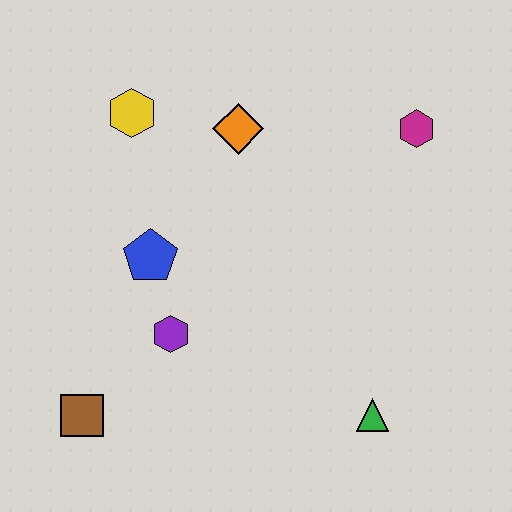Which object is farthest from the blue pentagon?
The magenta hexagon is farthest from the blue pentagon.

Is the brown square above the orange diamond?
No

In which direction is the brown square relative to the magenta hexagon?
The brown square is to the left of the magenta hexagon.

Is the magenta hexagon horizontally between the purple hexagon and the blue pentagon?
No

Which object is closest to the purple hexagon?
The blue pentagon is closest to the purple hexagon.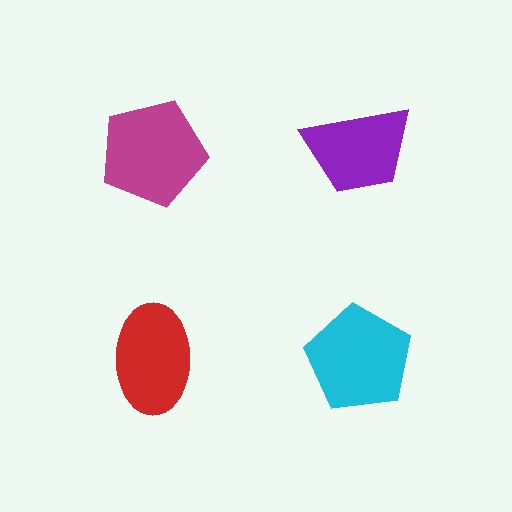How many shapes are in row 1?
2 shapes.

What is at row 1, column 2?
A purple trapezoid.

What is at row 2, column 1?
A red ellipse.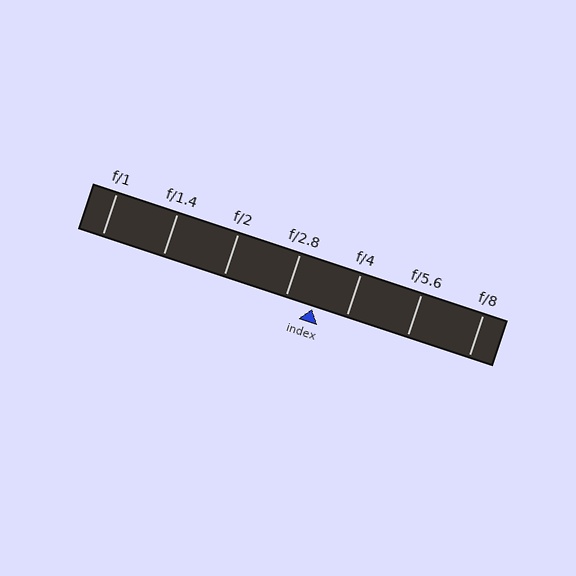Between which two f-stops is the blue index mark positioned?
The index mark is between f/2.8 and f/4.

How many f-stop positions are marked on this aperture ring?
There are 7 f-stop positions marked.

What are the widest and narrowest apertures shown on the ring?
The widest aperture shown is f/1 and the narrowest is f/8.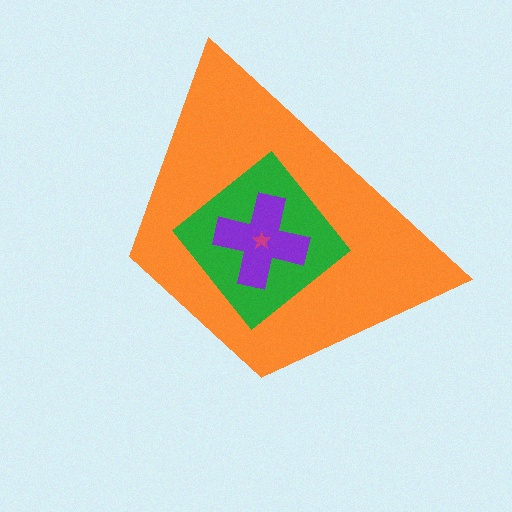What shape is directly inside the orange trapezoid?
The green diamond.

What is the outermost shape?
The orange trapezoid.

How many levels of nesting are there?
4.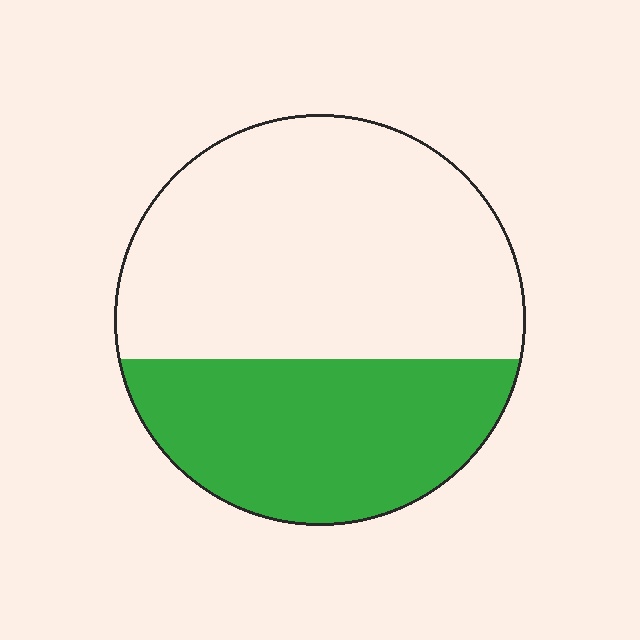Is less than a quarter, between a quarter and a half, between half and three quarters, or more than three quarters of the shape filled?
Between a quarter and a half.